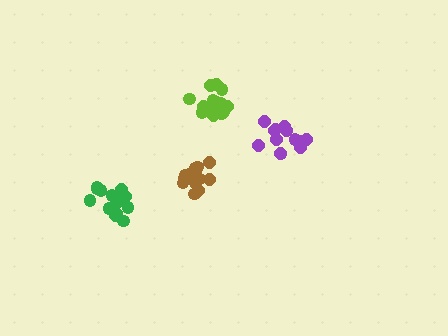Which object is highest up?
The lime cluster is topmost.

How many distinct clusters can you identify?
There are 4 distinct clusters.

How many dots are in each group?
Group 1: 13 dots, Group 2: 16 dots, Group 3: 14 dots, Group 4: 18 dots (61 total).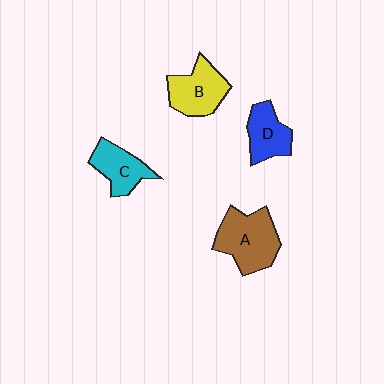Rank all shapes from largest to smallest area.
From largest to smallest: A (brown), B (yellow), C (cyan), D (blue).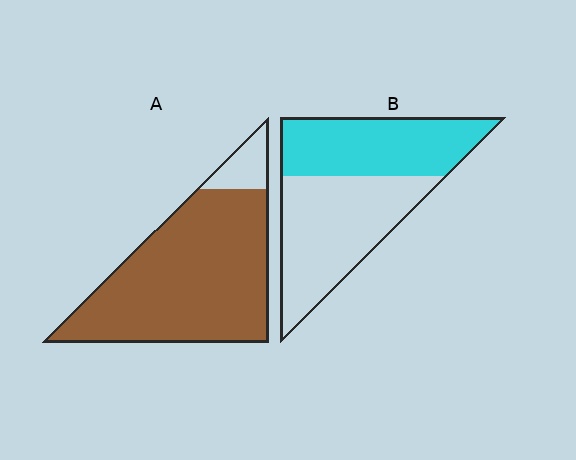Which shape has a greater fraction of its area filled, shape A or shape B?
Shape A.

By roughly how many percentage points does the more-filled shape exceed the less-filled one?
By roughly 45 percentage points (A over B).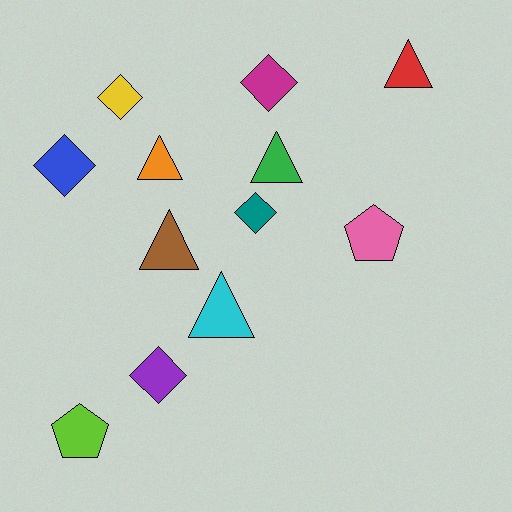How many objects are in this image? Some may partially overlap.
There are 12 objects.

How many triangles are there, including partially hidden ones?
There are 5 triangles.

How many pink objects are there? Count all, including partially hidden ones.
There is 1 pink object.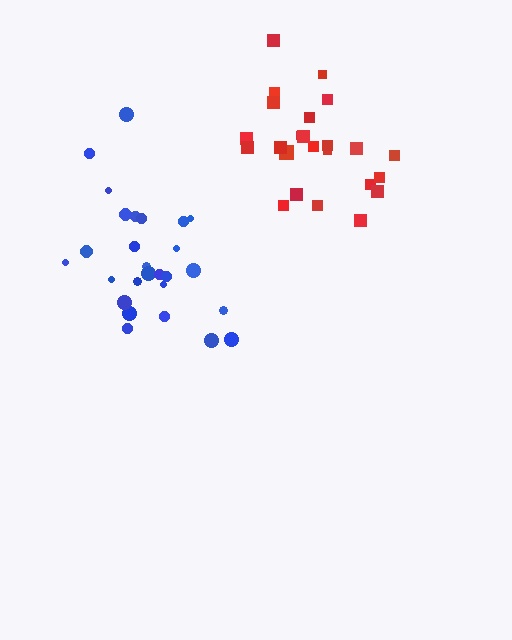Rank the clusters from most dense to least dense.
blue, red.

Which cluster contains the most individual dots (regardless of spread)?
Blue (27).